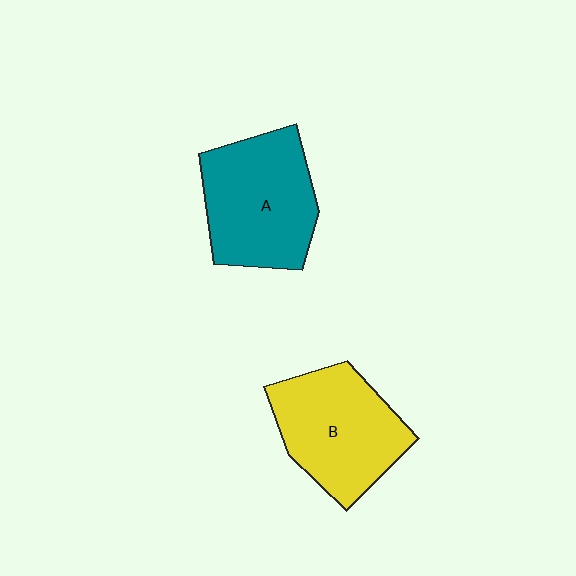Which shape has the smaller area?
Shape B (yellow).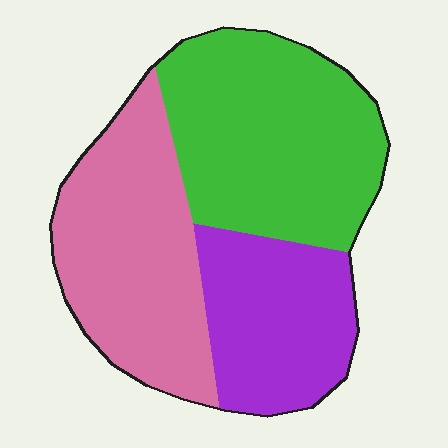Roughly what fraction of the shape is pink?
Pink takes up about one third (1/3) of the shape.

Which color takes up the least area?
Purple, at roughly 25%.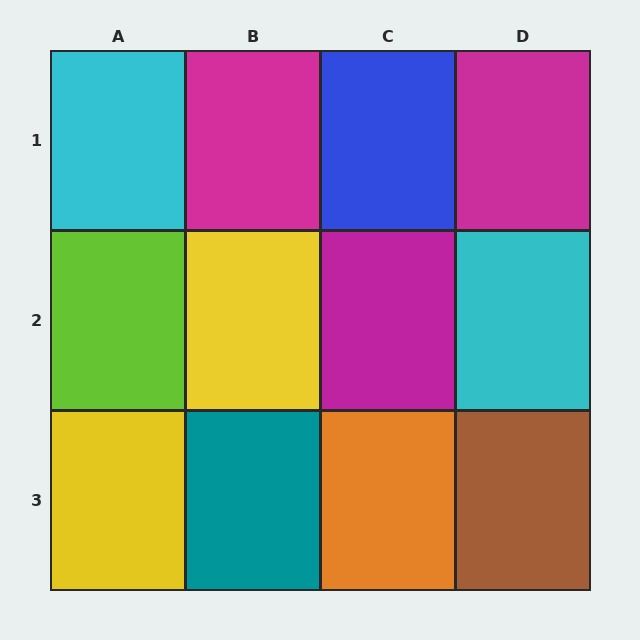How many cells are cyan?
2 cells are cyan.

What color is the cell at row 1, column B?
Magenta.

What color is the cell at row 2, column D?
Cyan.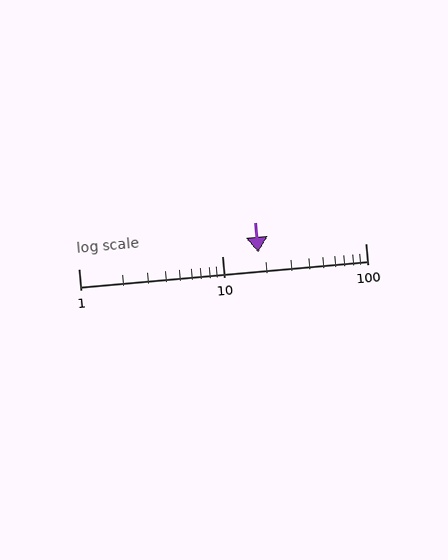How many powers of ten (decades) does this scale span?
The scale spans 2 decades, from 1 to 100.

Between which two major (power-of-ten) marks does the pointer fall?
The pointer is between 10 and 100.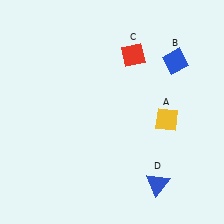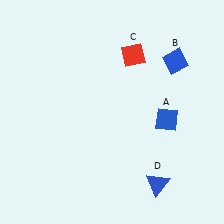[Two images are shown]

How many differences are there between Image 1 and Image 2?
There is 1 difference between the two images.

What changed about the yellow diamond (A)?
In Image 1, A is yellow. In Image 2, it changed to blue.